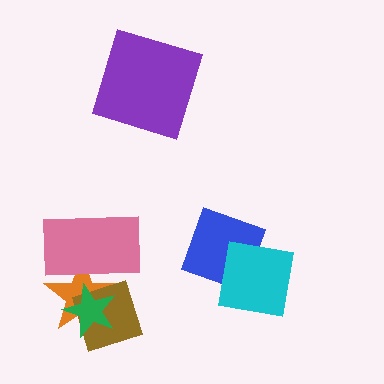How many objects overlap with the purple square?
0 objects overlap with the purple square.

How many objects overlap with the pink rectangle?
2 objects overlap with the pink rectangle.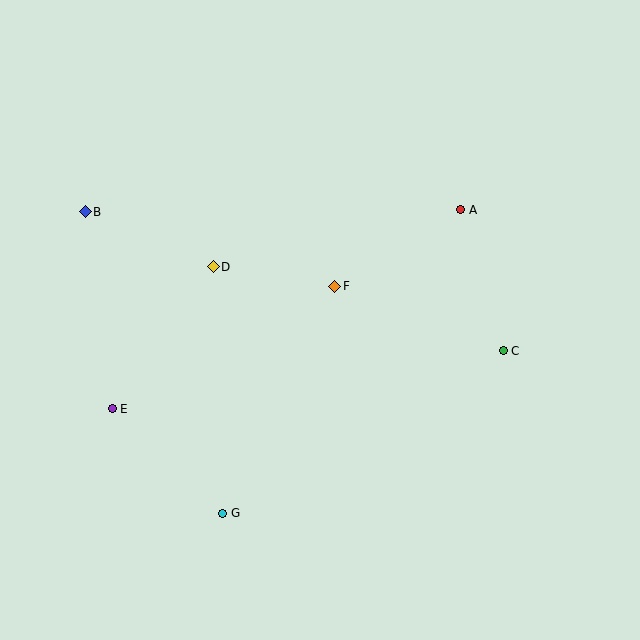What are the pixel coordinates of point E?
Point E is at (112, 409).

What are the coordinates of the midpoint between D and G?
The midpoint between D and G is at (218, 390).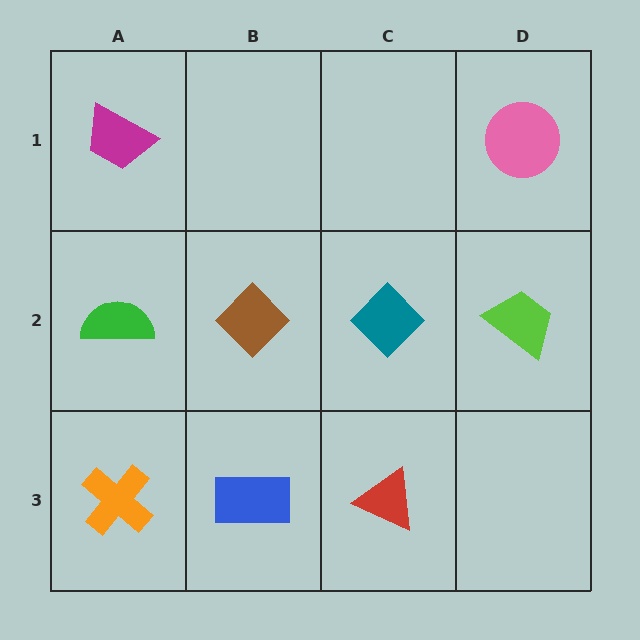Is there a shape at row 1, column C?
No, that cell is empty.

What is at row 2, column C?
A teal diamond.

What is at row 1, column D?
A pink circle.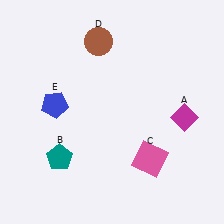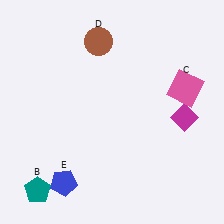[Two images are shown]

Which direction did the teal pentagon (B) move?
The teal pentagon (B) moved down.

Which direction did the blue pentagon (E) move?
The blue pentagon (E) moved down.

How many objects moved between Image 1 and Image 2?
3 objects moved between the two images.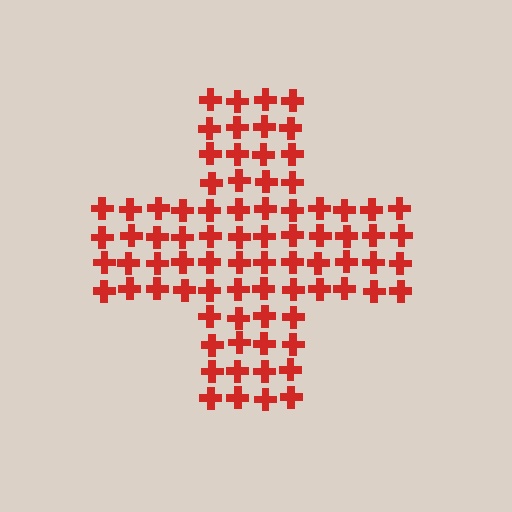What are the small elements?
The small elements are crosses.